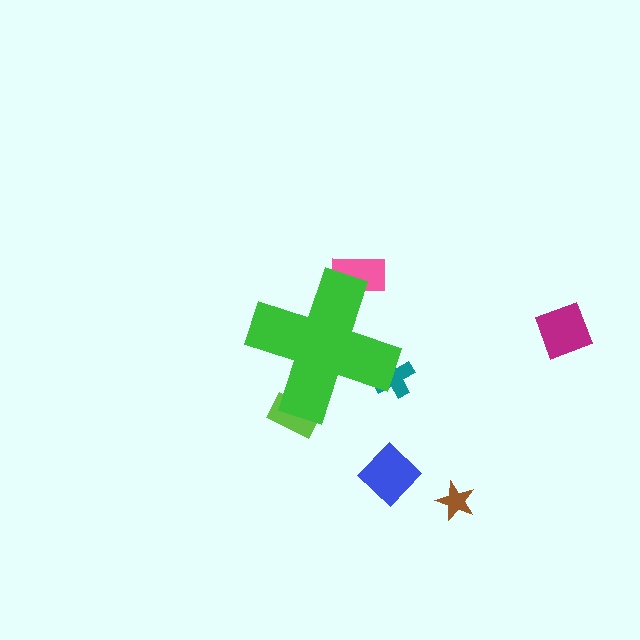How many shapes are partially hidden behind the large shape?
3 shapes are partially hidden.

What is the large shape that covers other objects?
A green cross.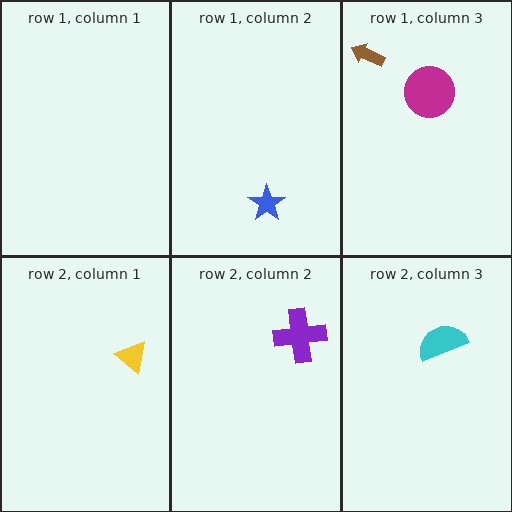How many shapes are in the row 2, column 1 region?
1.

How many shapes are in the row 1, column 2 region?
1.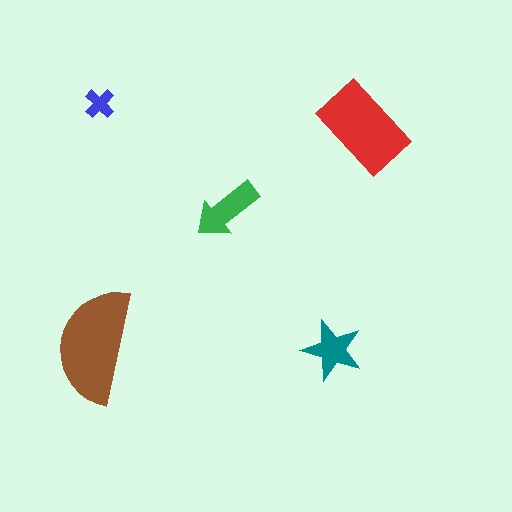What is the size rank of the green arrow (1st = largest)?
3rd.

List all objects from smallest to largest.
The blue cross, the teal star, the green arrow, the red rectangle, the brown semicircle.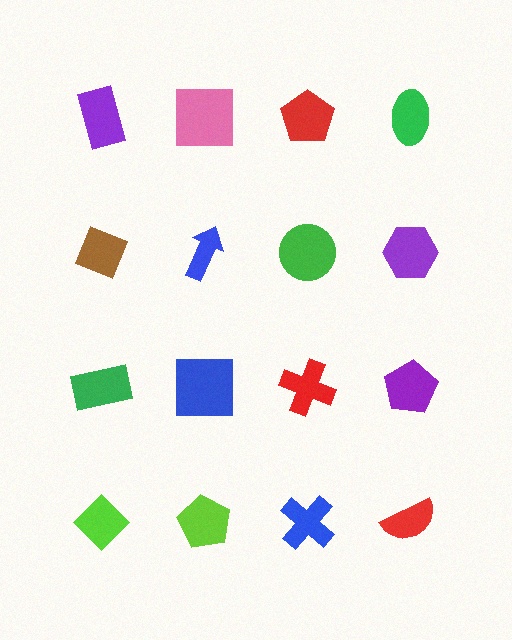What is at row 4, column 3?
A blue cross.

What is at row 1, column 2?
A pink square.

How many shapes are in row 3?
4 shapes.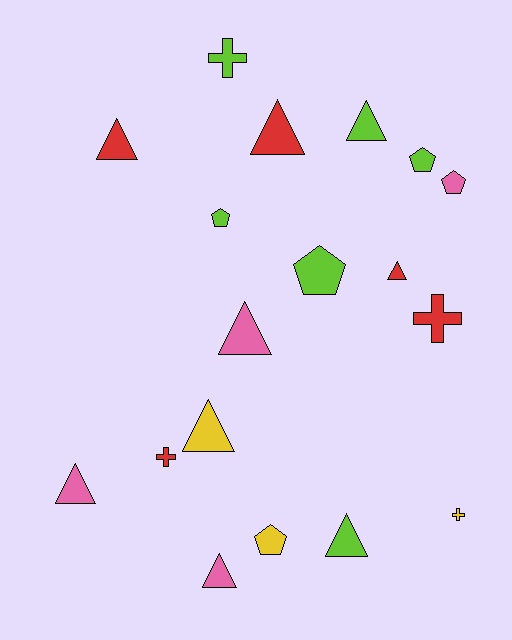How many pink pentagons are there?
There is 1 pink pentagon.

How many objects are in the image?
There are 18 objects.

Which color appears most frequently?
Lime, with 6 objects.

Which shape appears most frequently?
Triangle, with 9 objects.